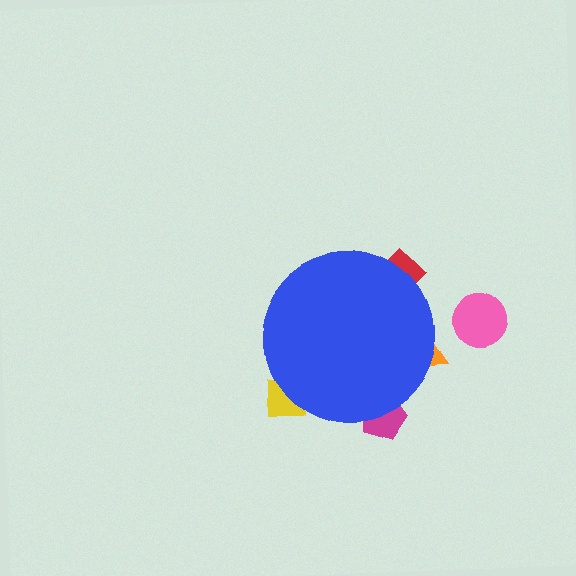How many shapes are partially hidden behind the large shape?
4 shapes are partially hidden.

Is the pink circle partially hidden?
No, the pink circle is fully visible.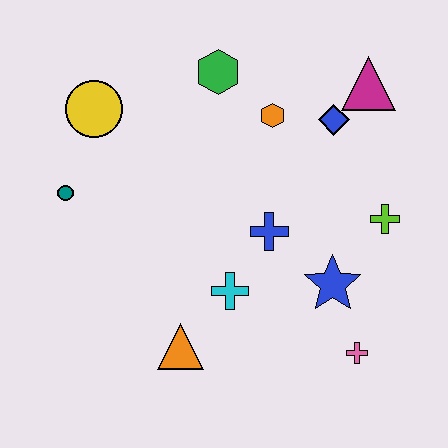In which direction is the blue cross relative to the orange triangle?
The blue cross is above the orange triangle.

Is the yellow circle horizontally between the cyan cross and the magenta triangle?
No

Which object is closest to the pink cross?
The blue star is closest to the pink cross.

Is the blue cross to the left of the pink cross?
Yes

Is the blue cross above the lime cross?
No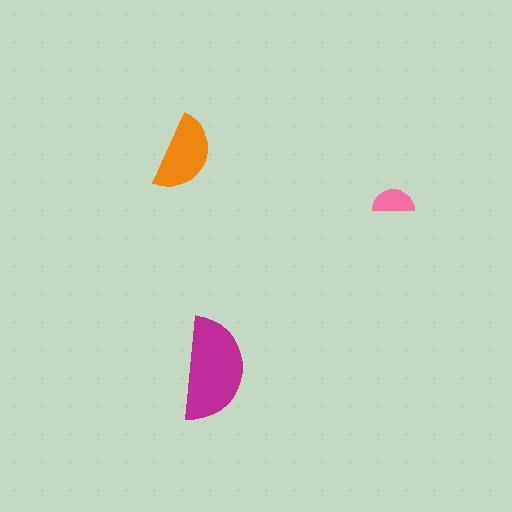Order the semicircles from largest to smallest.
the magenta one, the orange one, the pink one.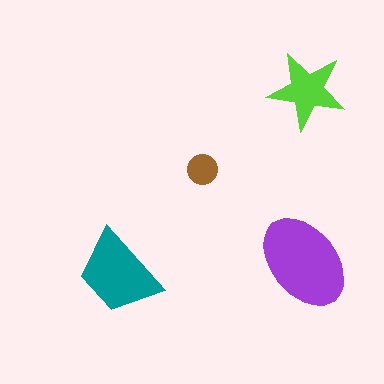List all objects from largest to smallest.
The purple ellipse, the teal trapezoid, the lime star, the brown circle.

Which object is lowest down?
The teal trapezoid is bottommost.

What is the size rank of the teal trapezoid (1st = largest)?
2nd.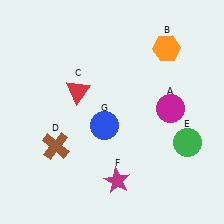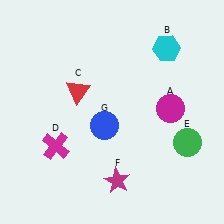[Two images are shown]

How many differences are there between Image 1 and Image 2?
There are 2 differences between the two images.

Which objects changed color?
B changed from orange to cyan. D changed from brown to magenta.